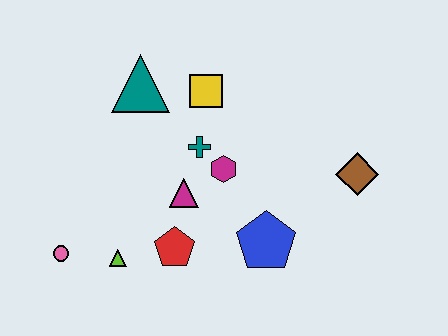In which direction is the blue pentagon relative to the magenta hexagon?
The blue pentagon is below the magenta hexagon.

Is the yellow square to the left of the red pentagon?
No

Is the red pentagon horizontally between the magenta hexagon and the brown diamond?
No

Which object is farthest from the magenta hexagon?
The pink circle is farthest from the magenta hexagon.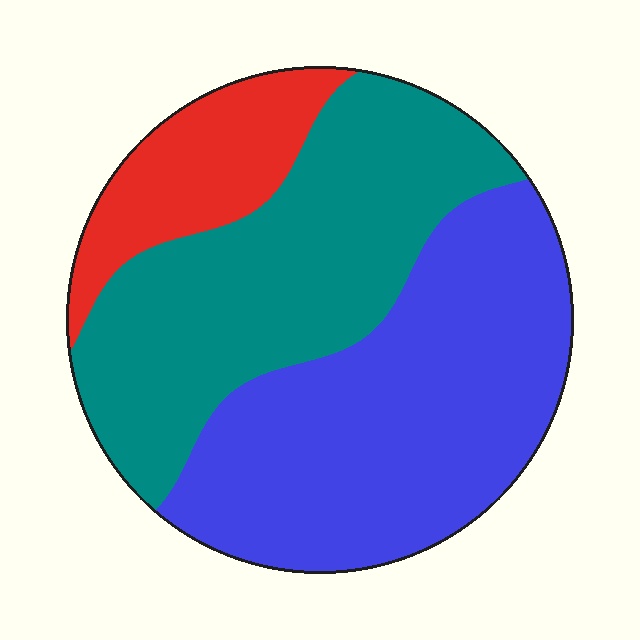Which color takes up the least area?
Red, at roughly 15%.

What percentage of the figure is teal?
Teal covers roughly 40% of the figure.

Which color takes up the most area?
Blue, at roughly 45%.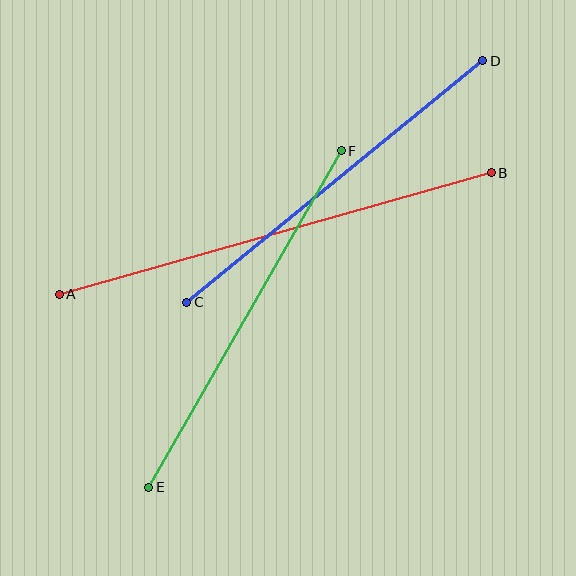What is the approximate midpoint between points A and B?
The midpoint is at approximately (275, 233) pixels.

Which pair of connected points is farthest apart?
Points A and B are farthest apart.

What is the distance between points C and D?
The distance is approximately 382 pixels.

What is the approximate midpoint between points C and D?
The midpoint is at approximately (335, 182) pixels.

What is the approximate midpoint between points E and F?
The midpoint is at approximately (245, 319) pixels.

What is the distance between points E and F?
The distance is approximately 388 pixels.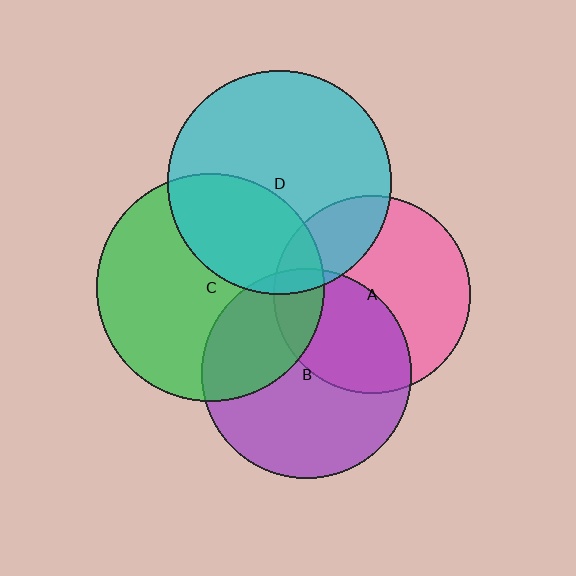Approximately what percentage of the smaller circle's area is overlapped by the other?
Approximately 40%.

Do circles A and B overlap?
Yes.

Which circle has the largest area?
Circle C (green).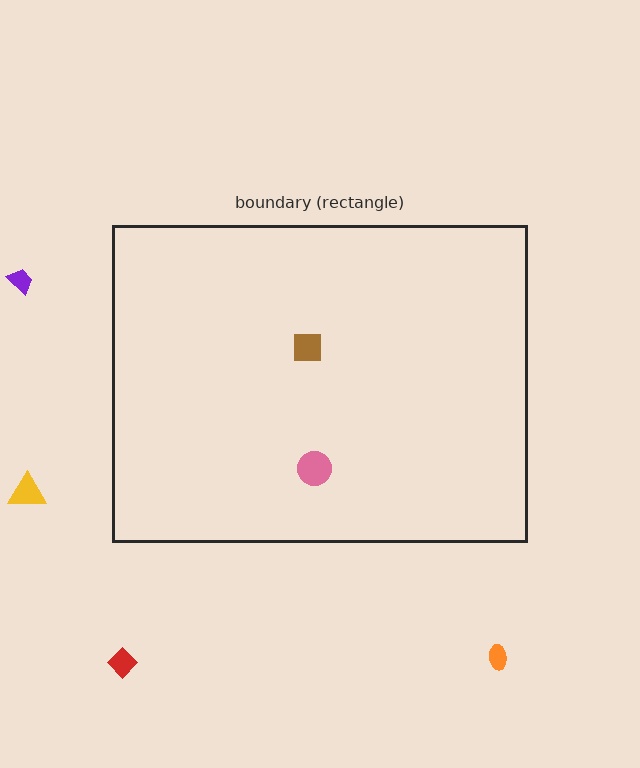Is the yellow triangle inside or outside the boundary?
Outside.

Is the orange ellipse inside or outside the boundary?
Outside.